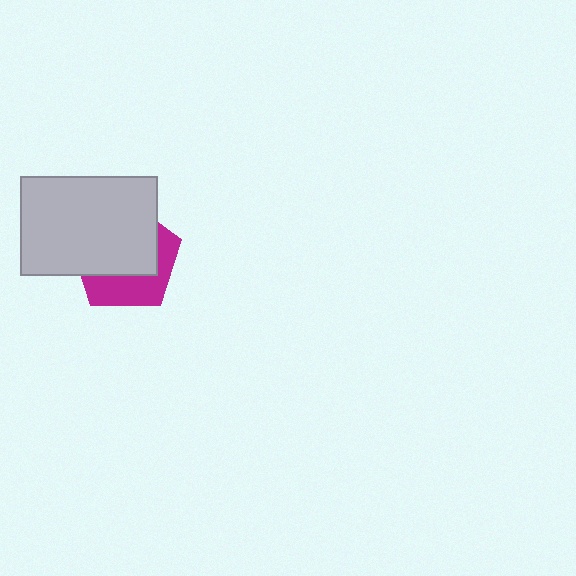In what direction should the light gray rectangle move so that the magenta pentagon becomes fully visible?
The light gray rectangle should move toward the upper-left. That is the shortest direction to clear the overlap and leave the magenta pentagon fully visible.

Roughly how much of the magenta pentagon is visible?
A small part of it is visible (roughly 39%).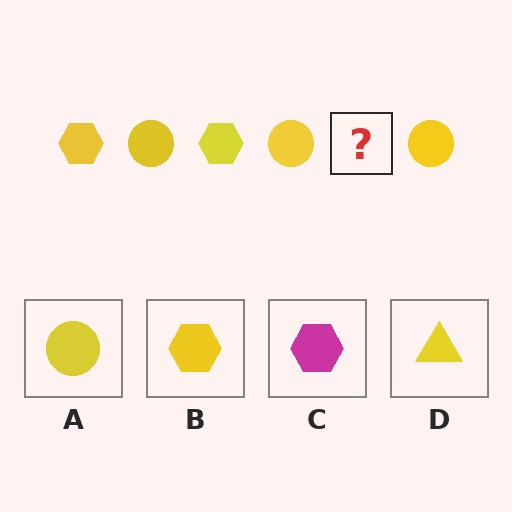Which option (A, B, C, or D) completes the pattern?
B.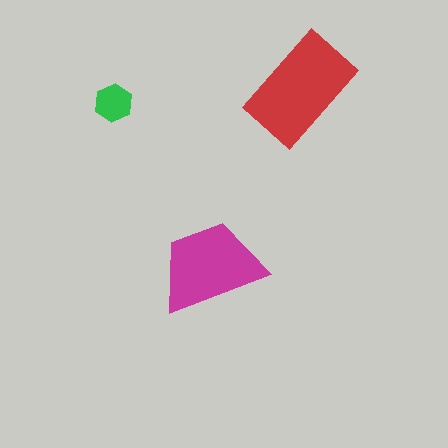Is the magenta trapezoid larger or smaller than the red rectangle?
Smaller.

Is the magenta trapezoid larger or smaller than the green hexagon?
Larger.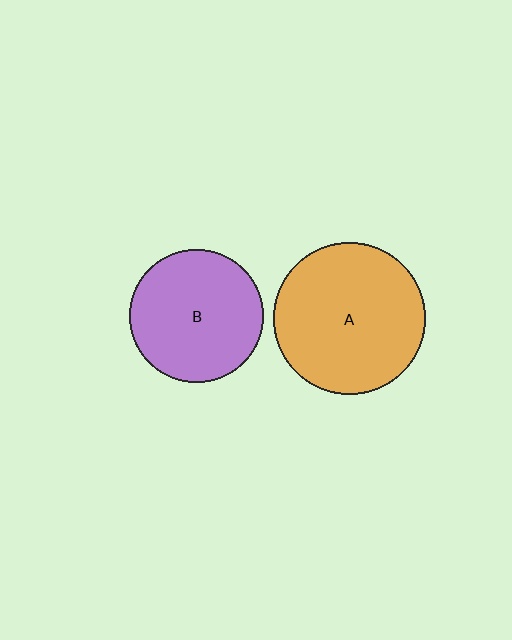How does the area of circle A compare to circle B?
Approximately 1.3 times.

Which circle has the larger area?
Circle A (orange).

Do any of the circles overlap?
No, none of the circles overlap.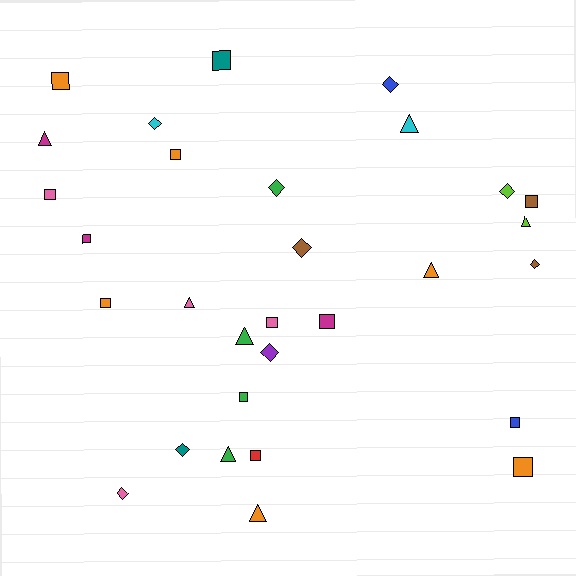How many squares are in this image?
There are 13 squares.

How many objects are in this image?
There are 30 objects.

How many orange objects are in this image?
There are 6 orange objects.